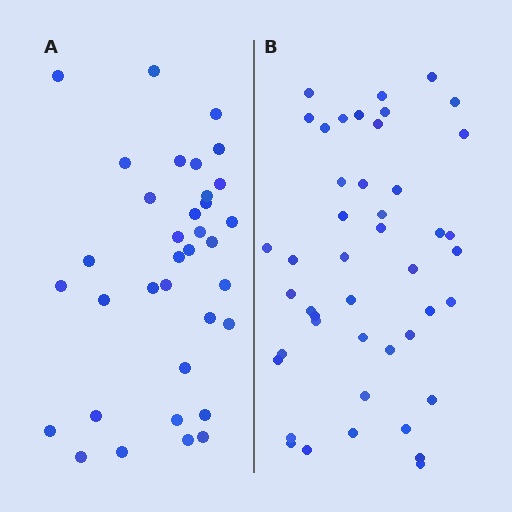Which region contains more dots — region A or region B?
Region B (the right region) has more dots.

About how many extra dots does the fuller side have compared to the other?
Region B has roughly 10 or so more dots than region A.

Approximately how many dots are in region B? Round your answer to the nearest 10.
About 40 dots. (The exact count is 45, which rounds to 40.)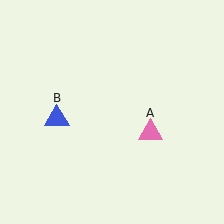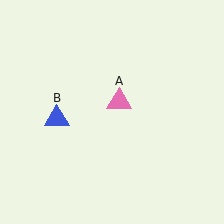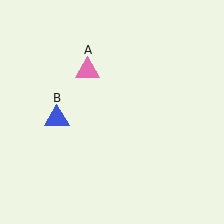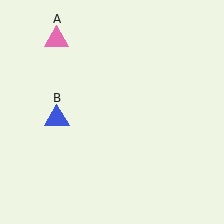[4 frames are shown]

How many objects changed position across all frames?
1 object changed position: pink triangle (object A).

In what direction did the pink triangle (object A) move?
The pink triangle (object A) moved up and to the left.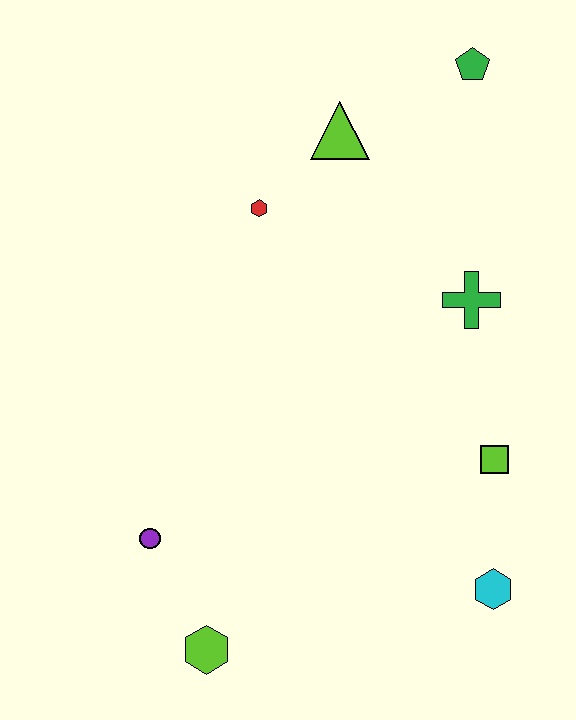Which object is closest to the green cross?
The lime square is closest to the green cross.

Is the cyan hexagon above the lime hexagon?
Yes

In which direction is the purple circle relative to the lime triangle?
The purple circle is below the lime triangle.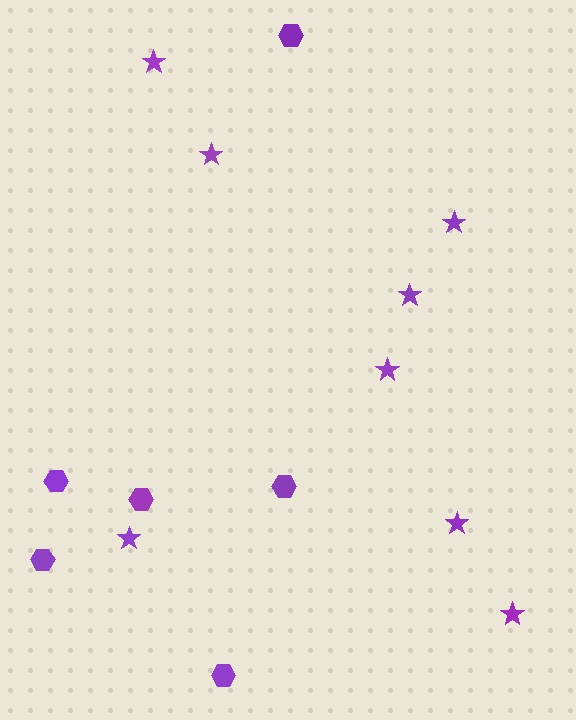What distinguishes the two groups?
There are 2 groups: one group of hexagons (6) and one group of stars (8).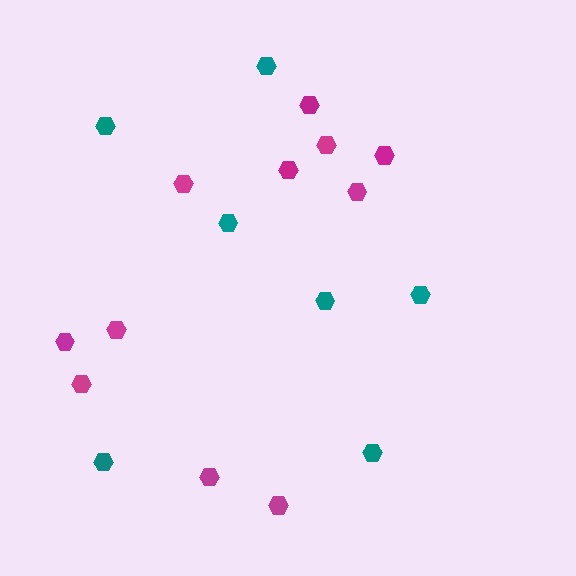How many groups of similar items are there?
There are 2 groups: one group of teal hexagons (7) and one group of magenta hexagons (11).